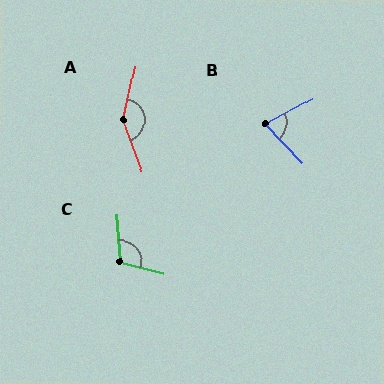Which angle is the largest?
A, at approximately 147 degrees.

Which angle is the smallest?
B, at approximately 75 degrees.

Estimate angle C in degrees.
Approximately 108 degrees.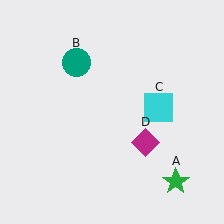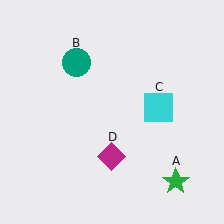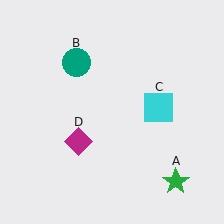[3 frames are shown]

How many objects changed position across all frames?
1 object changed position: magenta diamond (object D).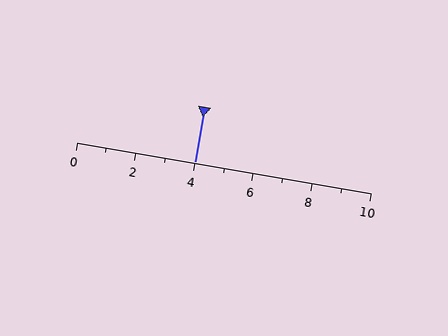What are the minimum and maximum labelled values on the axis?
The axis runs from 0 to 10.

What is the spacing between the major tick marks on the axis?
The major ticks are spaced 2 apart.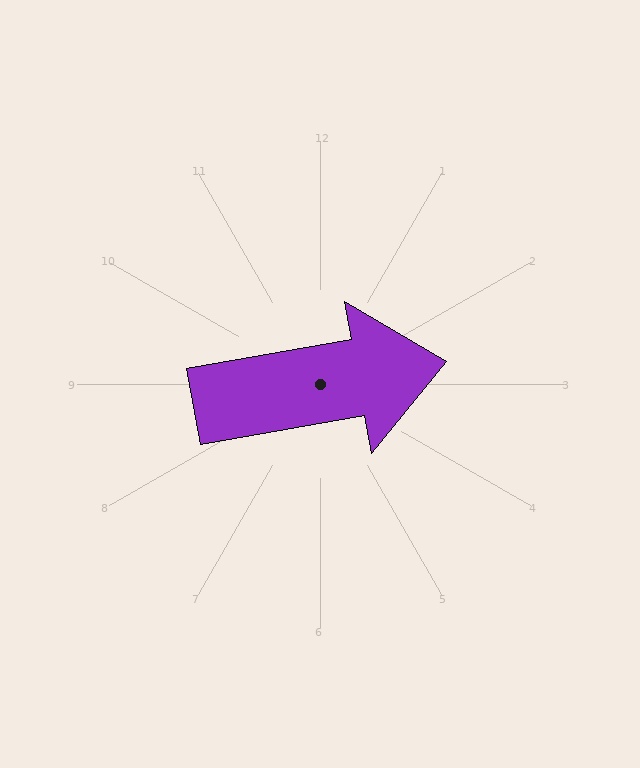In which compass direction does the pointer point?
East.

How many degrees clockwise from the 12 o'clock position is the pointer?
Approximately 80 degrees.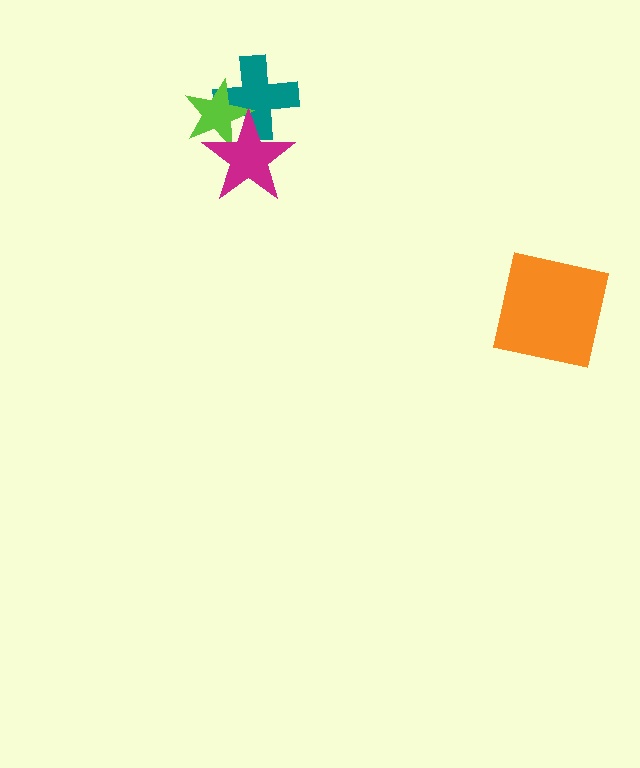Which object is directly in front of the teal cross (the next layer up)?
The lime star is directly in front of the teal cross.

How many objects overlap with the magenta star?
2 objects overlap with the magenta star.